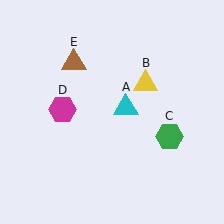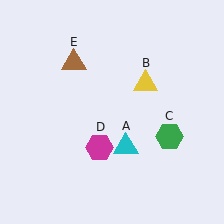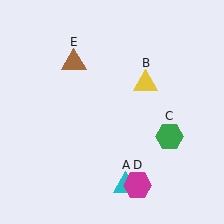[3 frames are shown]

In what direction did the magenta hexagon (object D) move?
The magenta hexagon (object D) moved down and to the right.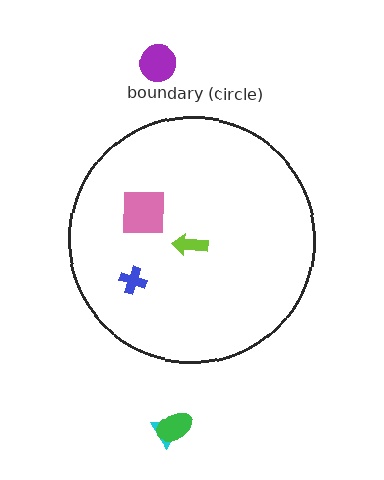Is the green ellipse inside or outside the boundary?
Outside.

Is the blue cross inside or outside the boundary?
Inside.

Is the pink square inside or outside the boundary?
Inside.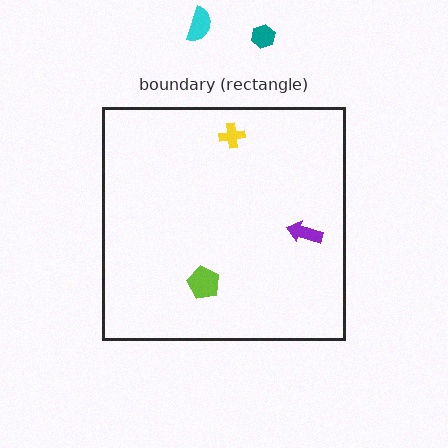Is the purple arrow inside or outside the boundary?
Inside.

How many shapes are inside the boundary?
3 inside, 2 outside.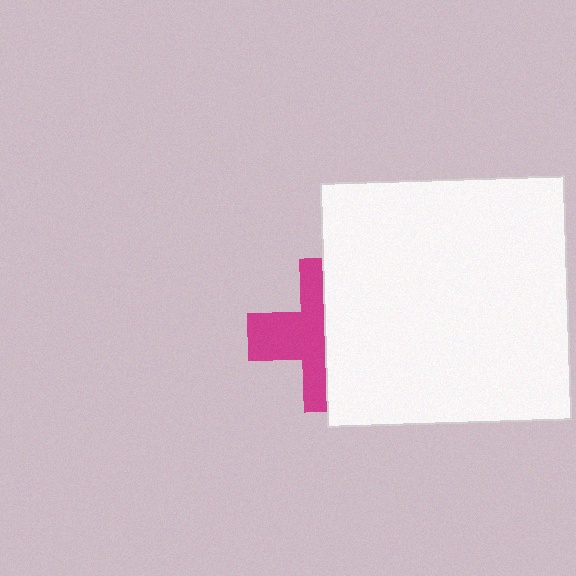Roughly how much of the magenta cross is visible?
About half of it is visible (roughly 50%).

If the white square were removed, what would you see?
You would see the complete magenta cross.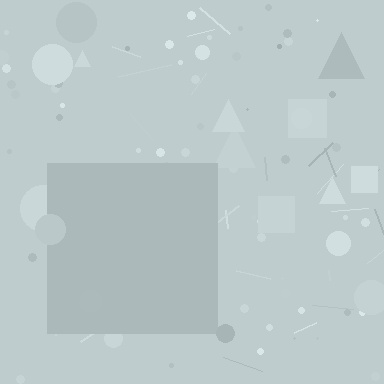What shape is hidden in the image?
A square is hidden in the image.